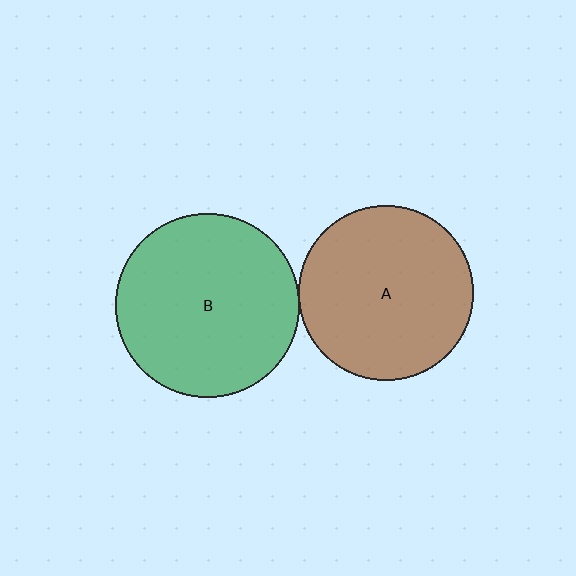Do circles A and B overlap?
Yes.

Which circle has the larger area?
Circle B (green).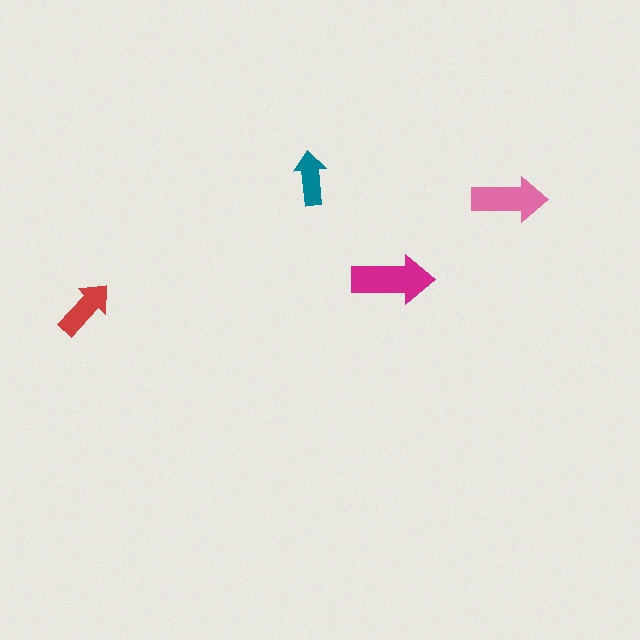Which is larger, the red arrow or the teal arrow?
The red one.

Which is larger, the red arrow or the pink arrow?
The pink one.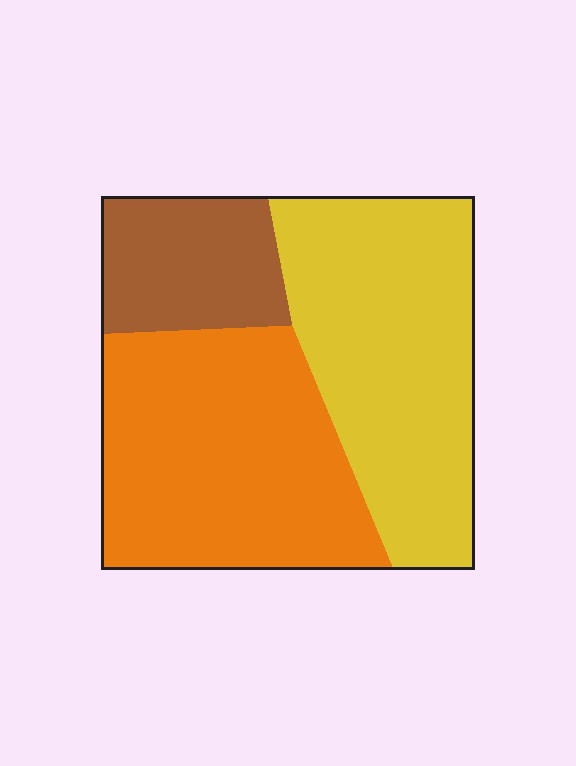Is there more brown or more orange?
Orange.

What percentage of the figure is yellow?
Yellow takes up about two fifths (2/5) of the figure.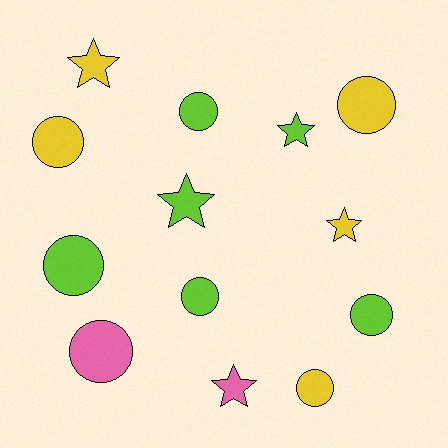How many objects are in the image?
There are 13 objects.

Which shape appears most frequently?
Circle, with 8 objects.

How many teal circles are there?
There are no teal circles.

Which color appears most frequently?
Lime, with 6 objects.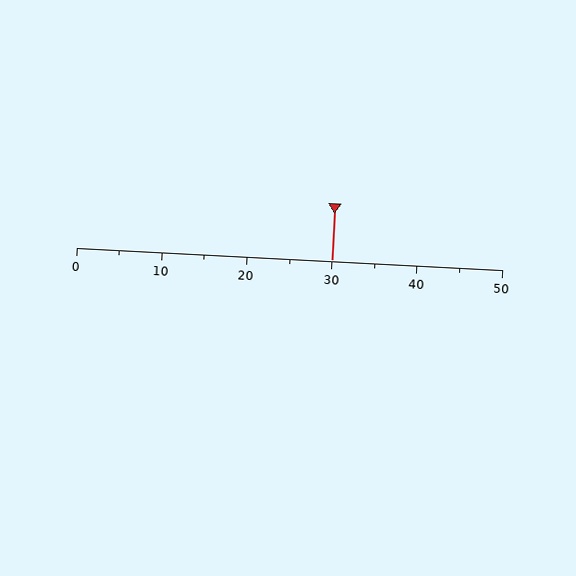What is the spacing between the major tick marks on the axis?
The major ticks are spaced 10 apart.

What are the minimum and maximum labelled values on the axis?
The axis runs from 0 to 50.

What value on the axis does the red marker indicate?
The marker indicates approximately 30.